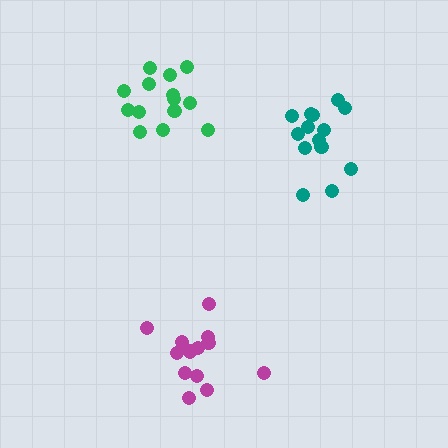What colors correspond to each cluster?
The clusters are colored: magenta, green, teal.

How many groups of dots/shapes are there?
There are 3 groups.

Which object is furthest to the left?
The green cluster is leftmost.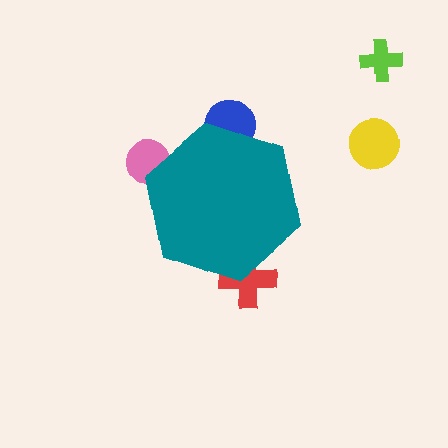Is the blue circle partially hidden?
Yes, the blue circle is partially hidden behind the teal hexagon.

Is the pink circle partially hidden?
Yes, the pink circle is partially hidden behind the teal hexagon.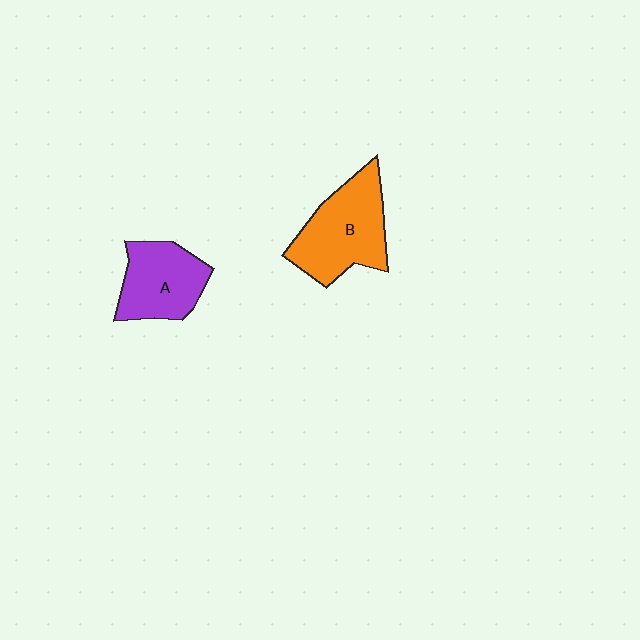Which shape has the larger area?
Shape B (orange).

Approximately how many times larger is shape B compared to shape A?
Approximately 1.3 times.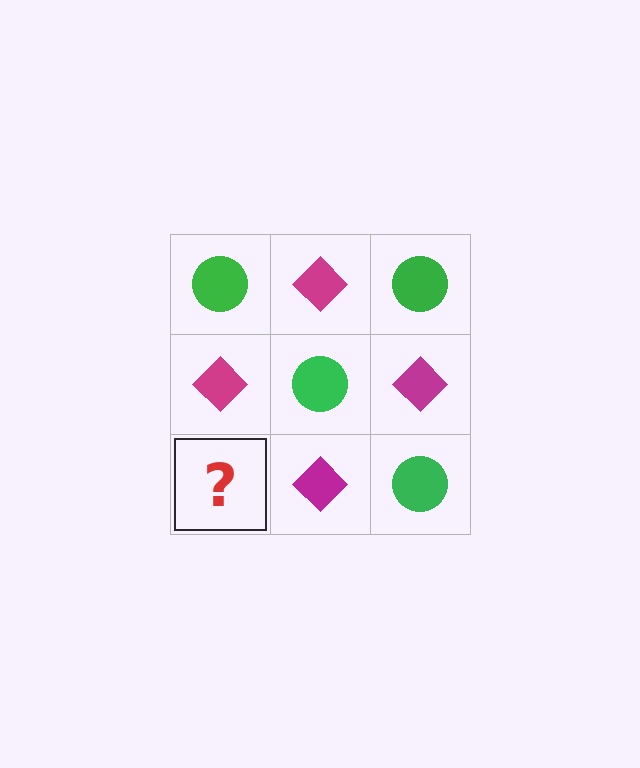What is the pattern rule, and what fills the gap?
The rule is that it alternates green circle and magenta diamond in a checkerboard pattern. The gap should be filled with a green circle.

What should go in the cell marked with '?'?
The missing cell should contain a green circle.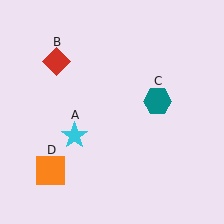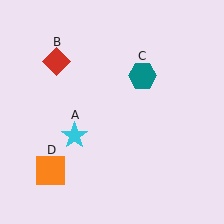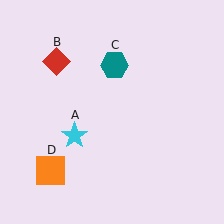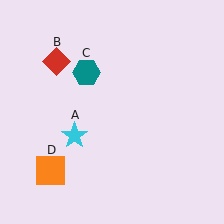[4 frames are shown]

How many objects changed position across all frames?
1 object changed position: teal hexagon (object C).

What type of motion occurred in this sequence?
The teal hexagon (object C) rotated counterclockwise around the center of the scene.